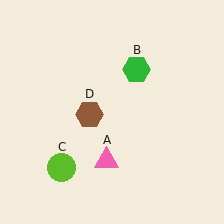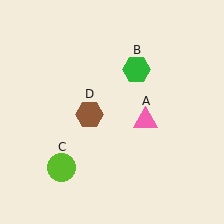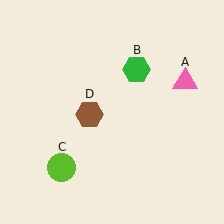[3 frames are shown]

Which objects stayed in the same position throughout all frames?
Green hexagon (object B) and lime circle (object C) and brown hexagon (object D) remained stationary.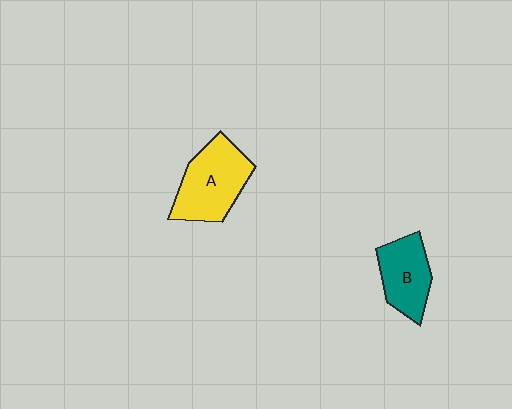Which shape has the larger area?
Shape A (yellow).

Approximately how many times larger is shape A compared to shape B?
Approximately 1.3 times.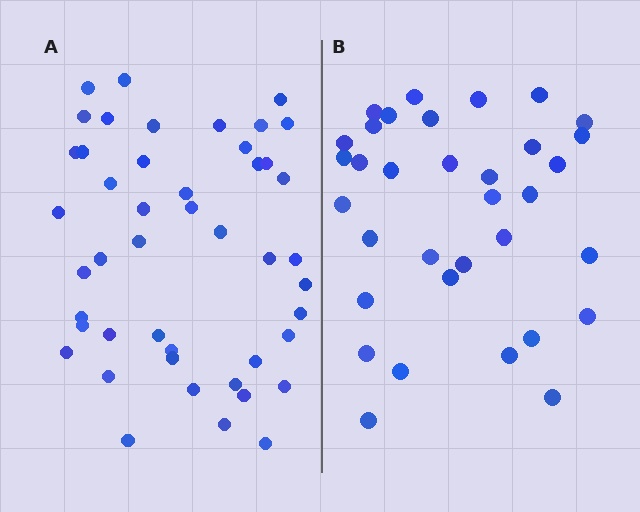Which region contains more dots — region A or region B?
Region A (the left region) has more dots.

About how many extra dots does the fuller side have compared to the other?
Region A has roughly 12 or so more dots than region B.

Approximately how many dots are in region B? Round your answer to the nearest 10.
About 30 dots. (The exact count is 34, which rounds to 30.)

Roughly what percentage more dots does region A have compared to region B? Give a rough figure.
About 35% more.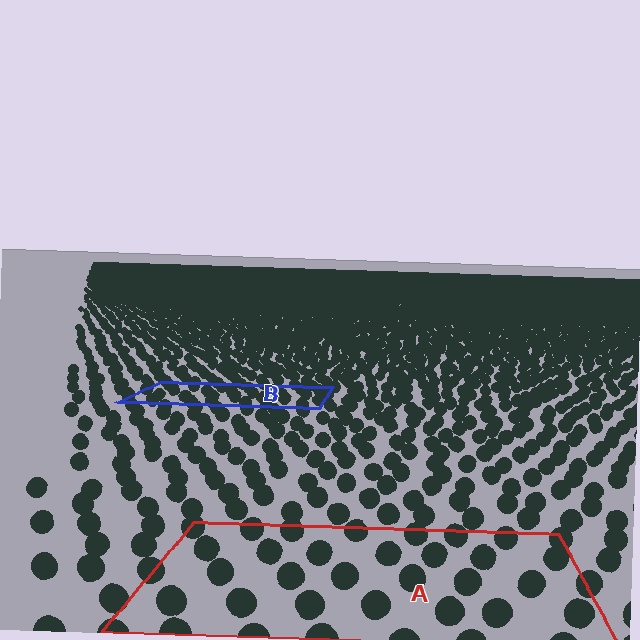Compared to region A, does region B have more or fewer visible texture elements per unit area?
Region B has more texture elements per unit area — they are packed more densely because it is farther away.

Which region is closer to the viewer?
Region A is closer. The texture elements there are larger and more spread out.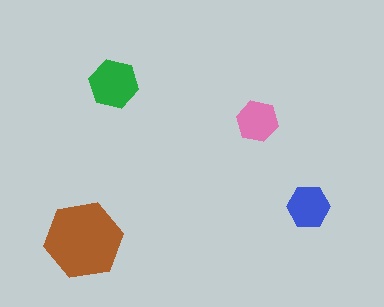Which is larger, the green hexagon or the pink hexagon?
The green one.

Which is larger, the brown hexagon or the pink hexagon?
The brown one.